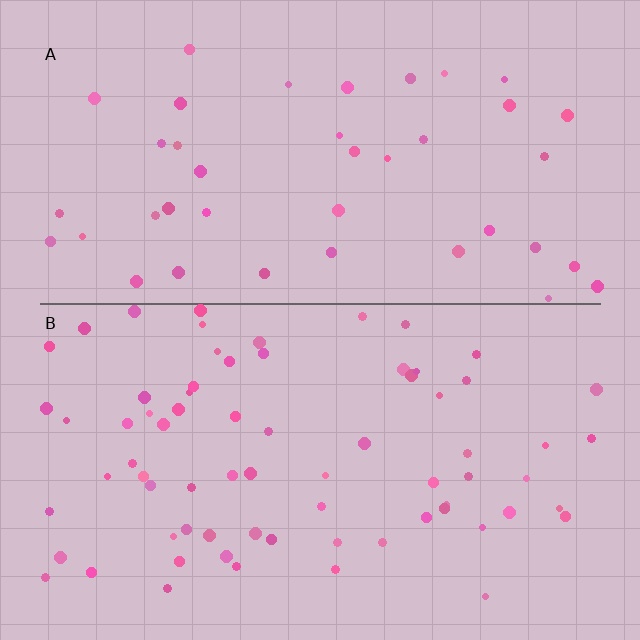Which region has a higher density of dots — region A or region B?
B (the bottom).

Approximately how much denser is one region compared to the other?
Approximately 1.8× — region B over region A.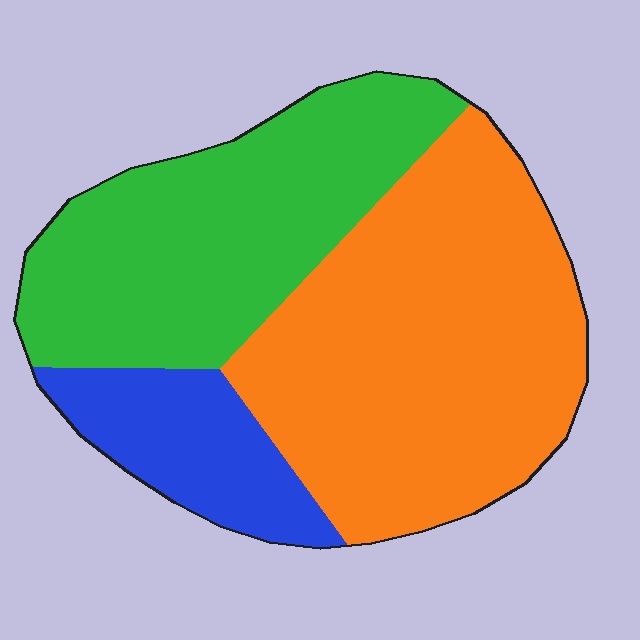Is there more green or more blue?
Green.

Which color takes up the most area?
Orange, at roughly 50%.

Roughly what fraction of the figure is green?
Green covers around 35% of the figure.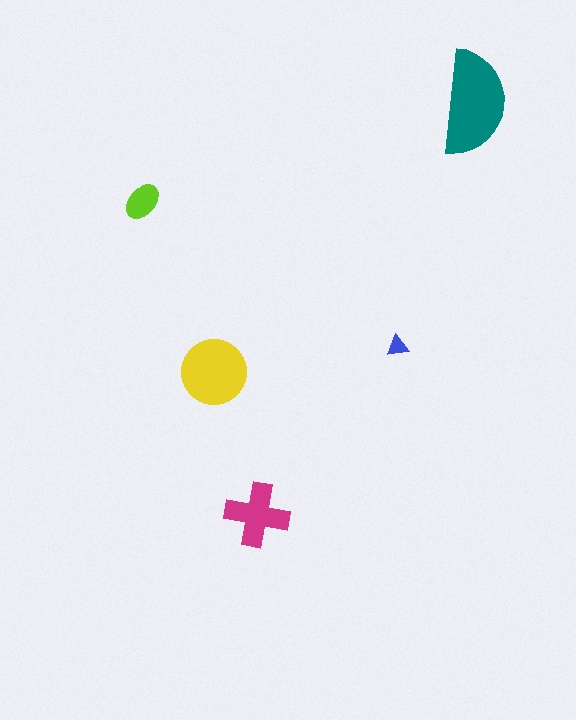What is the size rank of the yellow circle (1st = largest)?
2nd.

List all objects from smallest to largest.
The blue triangle, the lime ellipse, the magenta cross, the yellow circle, the teal semicircle.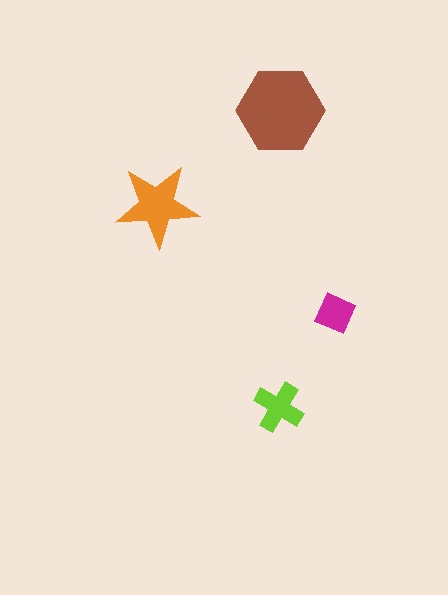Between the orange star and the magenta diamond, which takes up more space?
The orange star.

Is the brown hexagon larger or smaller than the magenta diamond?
Larger.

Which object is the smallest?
The magenta diamond.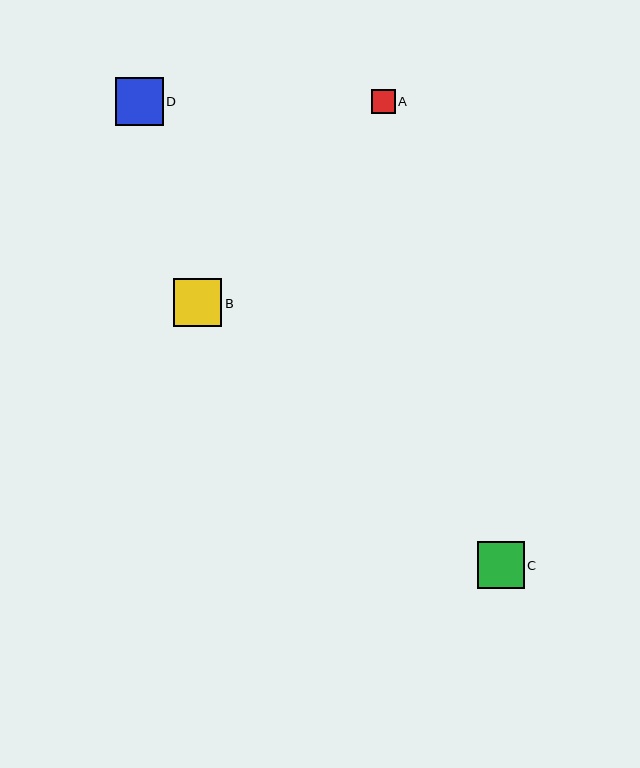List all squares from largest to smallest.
From largest to smallest: B, D, C, A.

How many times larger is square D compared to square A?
Square D is approximately 2.0 times the size of square A.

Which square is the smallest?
Square A is the smallest with a size of approximately 24 pixels.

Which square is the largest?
Square B is the largest with a size of approximately 48 pixels.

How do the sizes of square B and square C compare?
Square B and square C are approximately the same size.